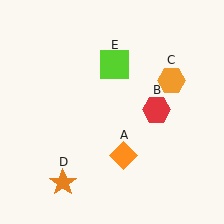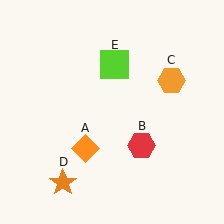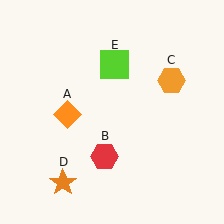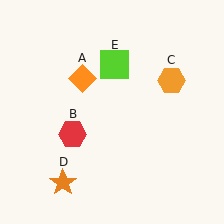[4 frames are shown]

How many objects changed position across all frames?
2 objects changed position: orange diamond (object A), red hexagon (object B).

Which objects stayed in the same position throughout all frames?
Orange hexagon (object C) and orange star (object D) and lime square (object E) remained stationary.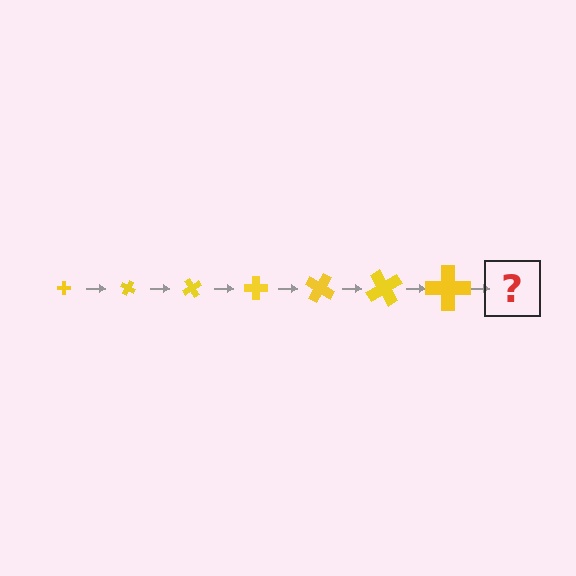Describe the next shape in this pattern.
It should be a cross, larger than the previous one and rotated 210 degrees from the start.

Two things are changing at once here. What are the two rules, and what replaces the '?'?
The two rules are that the cross grows larger each step and it rotates 30 degrees each step. The '?' should be a cross, larger than the previous one and rotated 210 degrees from the start.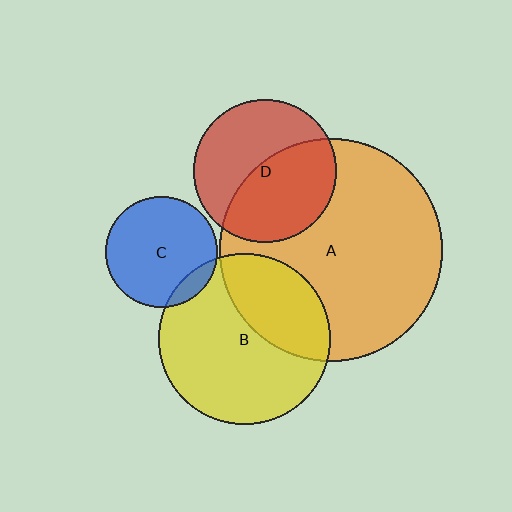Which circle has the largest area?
Circle A (orange).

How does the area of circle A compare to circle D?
Approximately 2.4 times.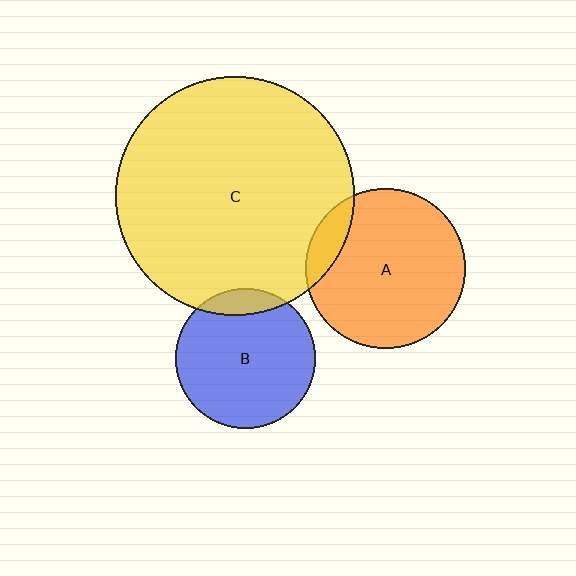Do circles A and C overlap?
Yes.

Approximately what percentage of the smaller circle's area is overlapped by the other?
Approximately 10%.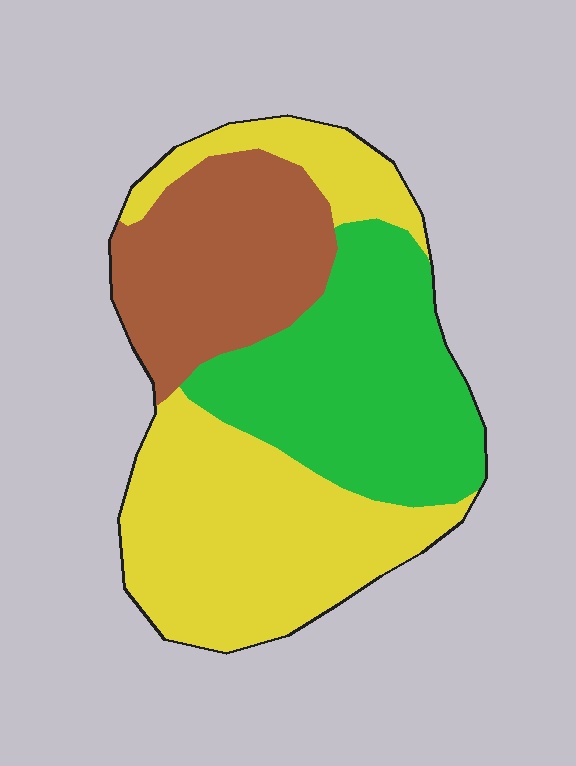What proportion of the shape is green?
Green takes up between a sixth and a third of the shape.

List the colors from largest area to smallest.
From largest to smallest: yellow, green, brown.